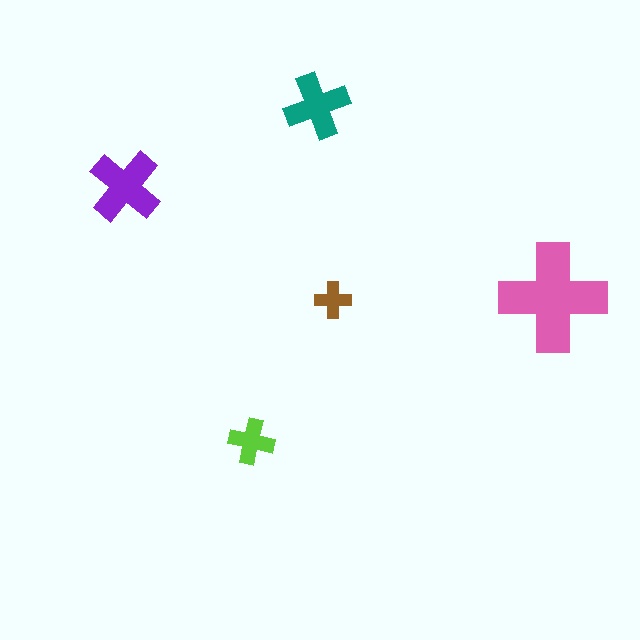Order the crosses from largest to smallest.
the pink one, the purple one, the teal one, the lime one, the brown one.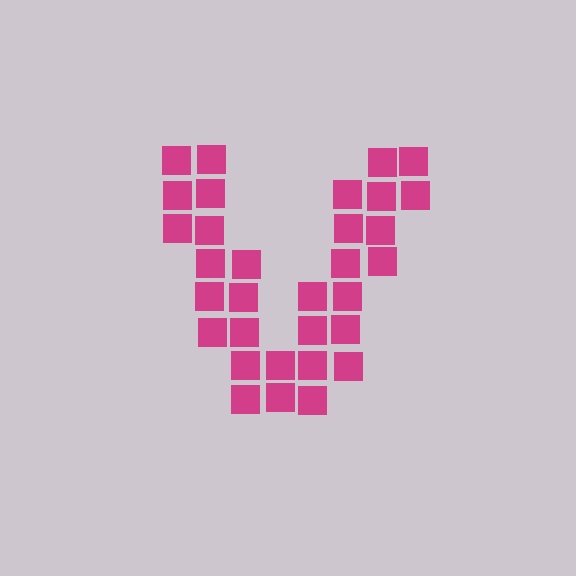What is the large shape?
The large shape is the letter V.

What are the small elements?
The small elements are squares.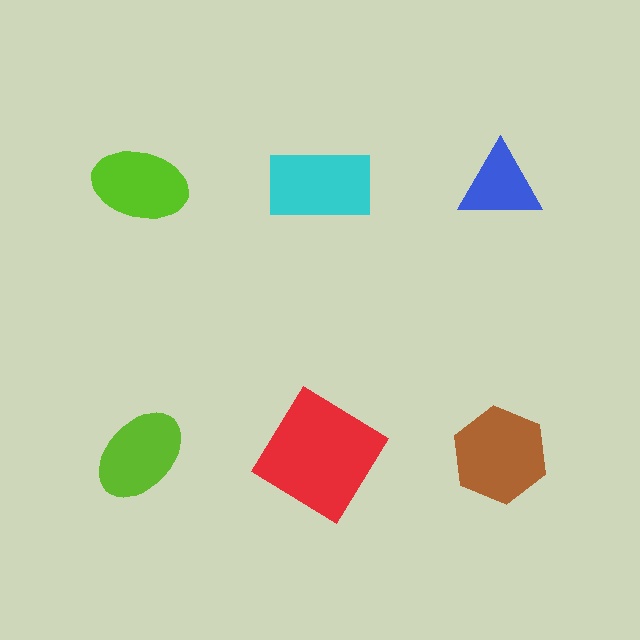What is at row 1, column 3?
A blue triangle.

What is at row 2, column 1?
A lime ellipse.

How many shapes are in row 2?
3 shapes.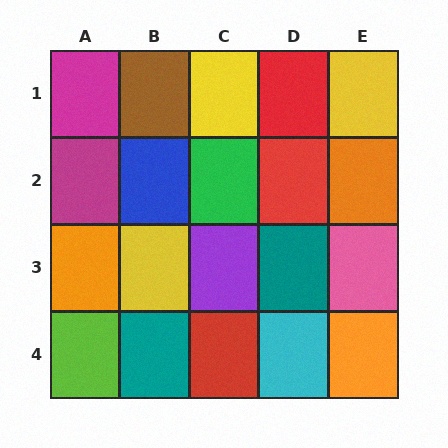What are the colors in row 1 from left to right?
Magenta, brown, yellow, red, yellow.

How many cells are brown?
1 cell is brown.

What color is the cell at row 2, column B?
Blue.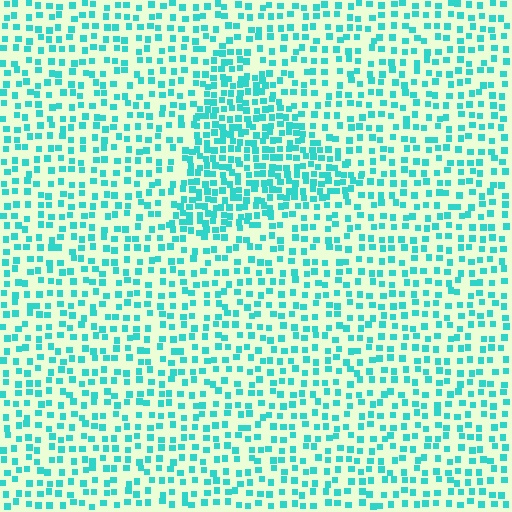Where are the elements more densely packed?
The elements are more densely packed inside the triangle boundary.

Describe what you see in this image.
The image contains small cyan elements arranged at two different densities. A triangle-shaped region is visible where the elements are more densely packed than the surrounding area.